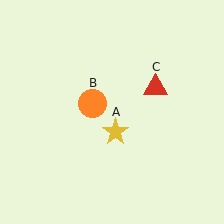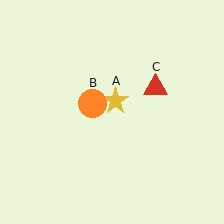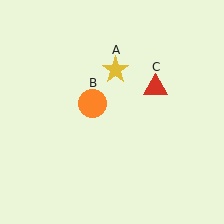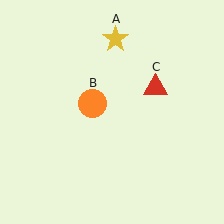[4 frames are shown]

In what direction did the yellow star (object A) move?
The yellow star (object A) moved up.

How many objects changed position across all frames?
1 object changed position: yellow star (object A).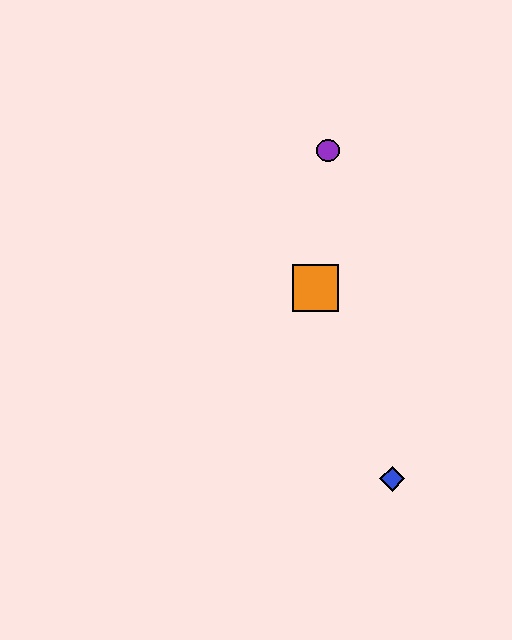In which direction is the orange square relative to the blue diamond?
The orange square is above the blue diamond.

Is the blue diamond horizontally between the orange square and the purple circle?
No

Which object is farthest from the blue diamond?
The purple circle is farthest from the blue diamond.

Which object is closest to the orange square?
The purple circle is closest to the orange square.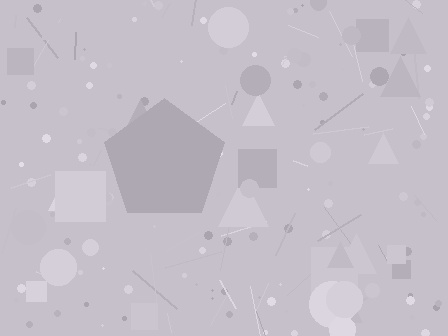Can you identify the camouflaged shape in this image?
The camouflaged shape is a pentagon.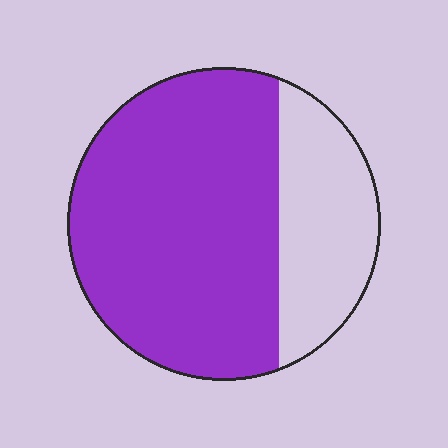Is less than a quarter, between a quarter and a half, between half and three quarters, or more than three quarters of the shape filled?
Between half and three quarters.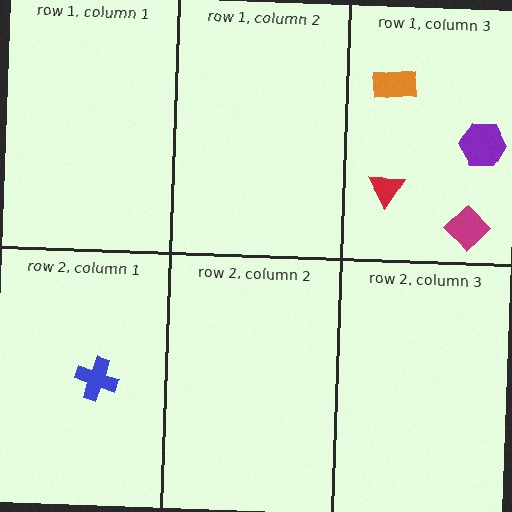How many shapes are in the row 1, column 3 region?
4.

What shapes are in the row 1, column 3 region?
The purple hexagon, the red triangle, the magenta diamond, the orange rectangle.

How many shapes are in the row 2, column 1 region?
1.